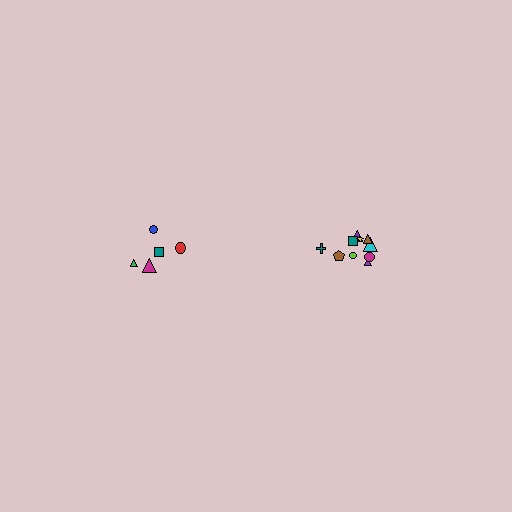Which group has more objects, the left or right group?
The right group.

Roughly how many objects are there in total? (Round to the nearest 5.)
Roughly 15 objects in total.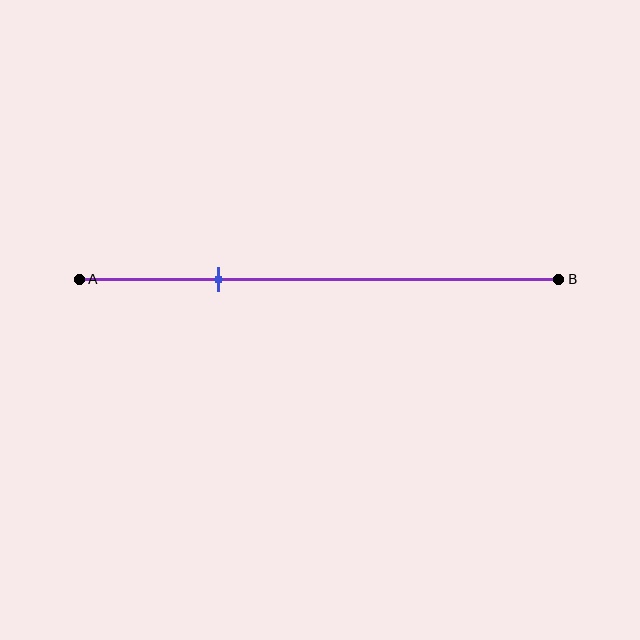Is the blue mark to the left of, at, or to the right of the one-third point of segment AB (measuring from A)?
The blue mark is to the left of the one-third point of segment AB.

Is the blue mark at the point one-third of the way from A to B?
No, the mark is at about 30% from A, not at the 33% one-third point.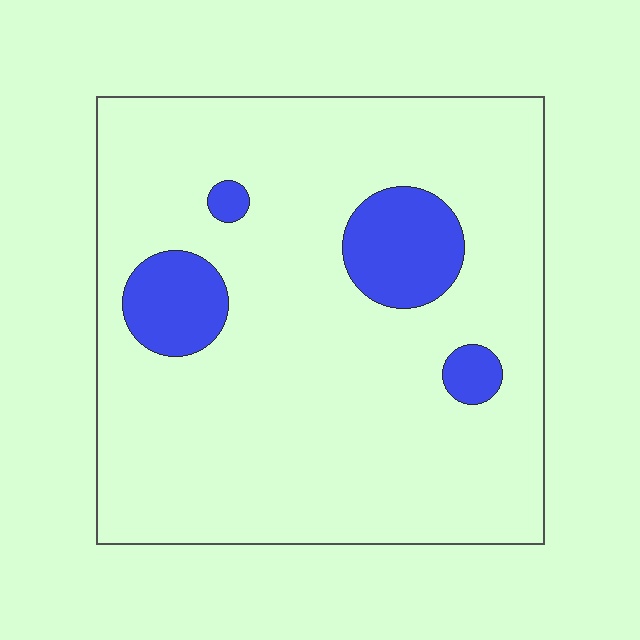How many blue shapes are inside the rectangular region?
4.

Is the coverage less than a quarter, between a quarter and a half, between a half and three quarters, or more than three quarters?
Less than a quarter.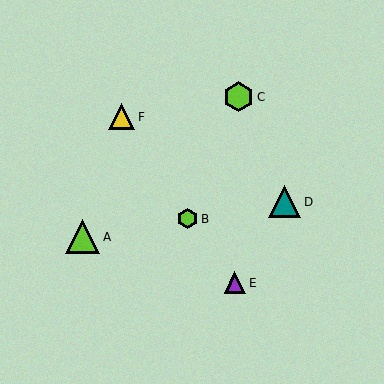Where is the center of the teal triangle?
The center of the teal triangle is at (285, 202).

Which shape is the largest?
The lime triangle (labeled A) is the largest.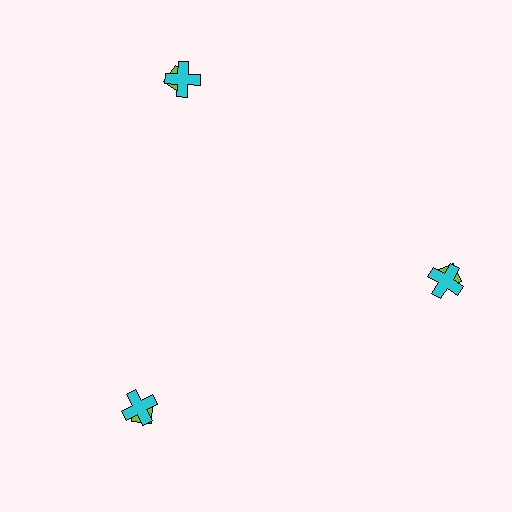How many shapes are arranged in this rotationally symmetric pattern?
There are 6 shapes, arranged in 3 groups of 2.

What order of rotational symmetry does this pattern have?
This pattern has 3-fold rotational symmetry.